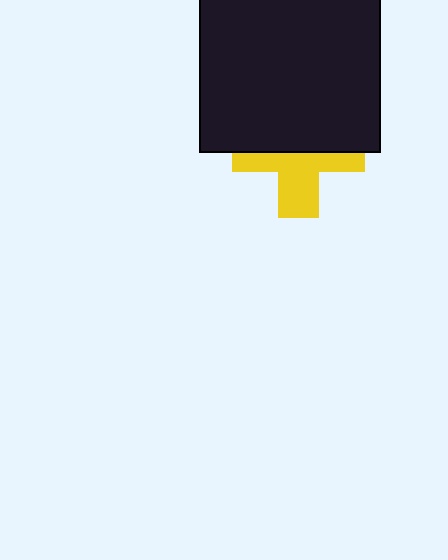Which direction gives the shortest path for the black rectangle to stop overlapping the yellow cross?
Moving up gives the shortest separation.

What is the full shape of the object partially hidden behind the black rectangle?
The partially hidden object is a yellow cross.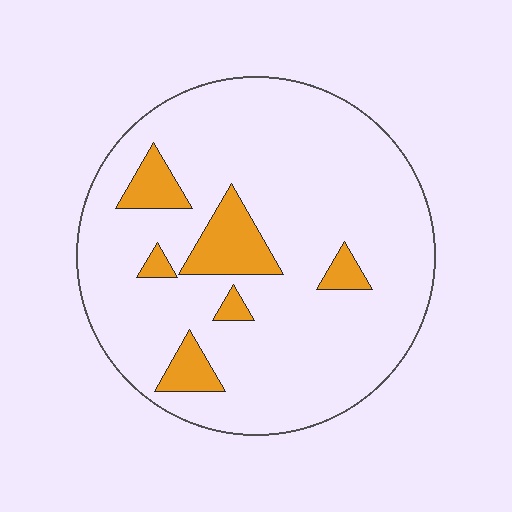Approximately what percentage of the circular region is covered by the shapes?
Approximately 15%.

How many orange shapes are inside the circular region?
6.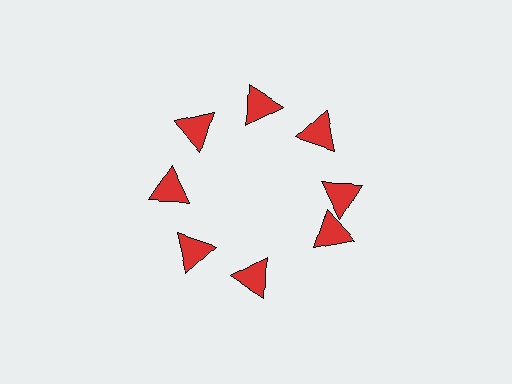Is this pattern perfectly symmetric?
No. The 8 red triangles are arranged in a ring, but one element near the 4 o'clock position is rotated out of alignment along the ring, breaking the 8-fold rotational symmetry.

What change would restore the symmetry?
The symmetry would be restored by rotating it back into even spacing with its neighbors so that all 8 triangles sit at equal angles and equal distance from the center.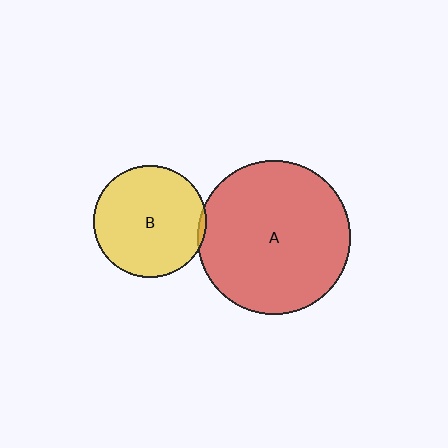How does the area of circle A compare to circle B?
Approximately 1.8 times.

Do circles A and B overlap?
Yes.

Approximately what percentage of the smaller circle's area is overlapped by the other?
Approximately 5%.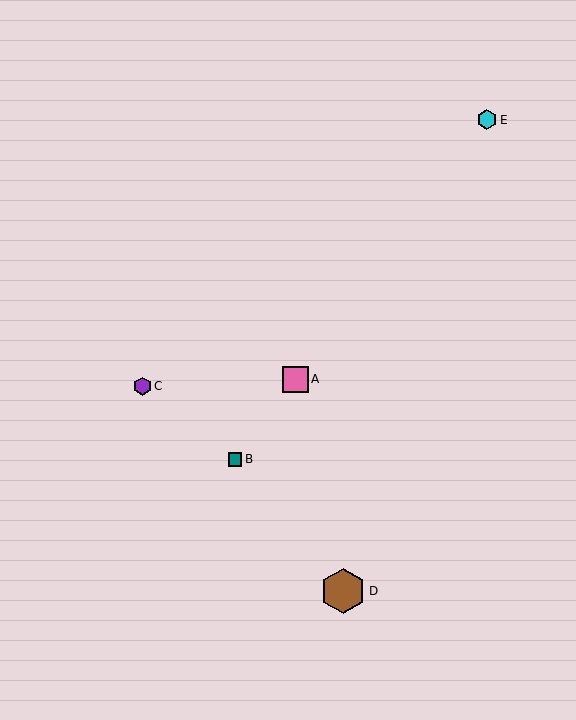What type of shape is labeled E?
Shape E is a cyan hexagon.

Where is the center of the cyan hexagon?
The center of the cyan hexagon is at (487, 120).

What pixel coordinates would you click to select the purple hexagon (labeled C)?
Click at (142, 386) to select the purple hexagon C.